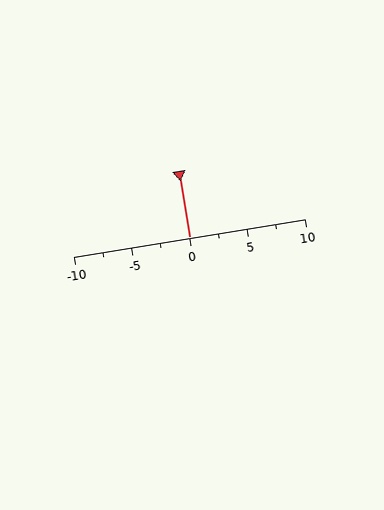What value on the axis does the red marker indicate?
The marker indicates approximately 0.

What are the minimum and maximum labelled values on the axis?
The axis runs from -10 to 10.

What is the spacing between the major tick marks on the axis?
The major ticks are spaced 5 apart.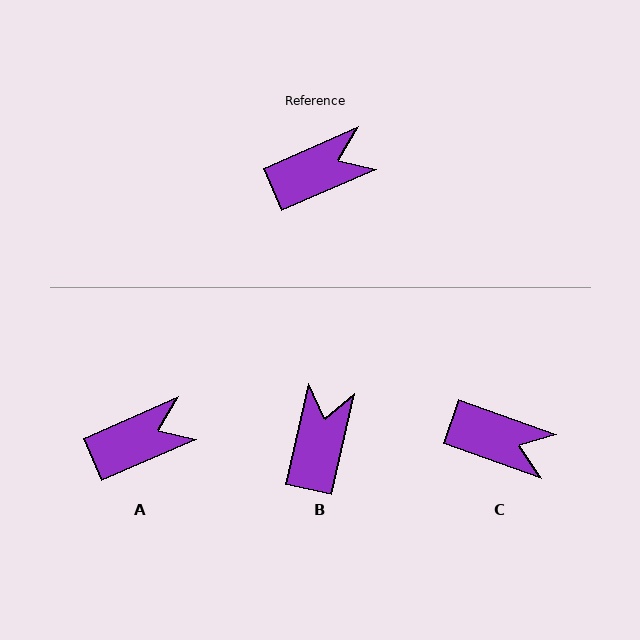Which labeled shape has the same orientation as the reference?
A.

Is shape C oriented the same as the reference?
No, it is off by about 43 degrees.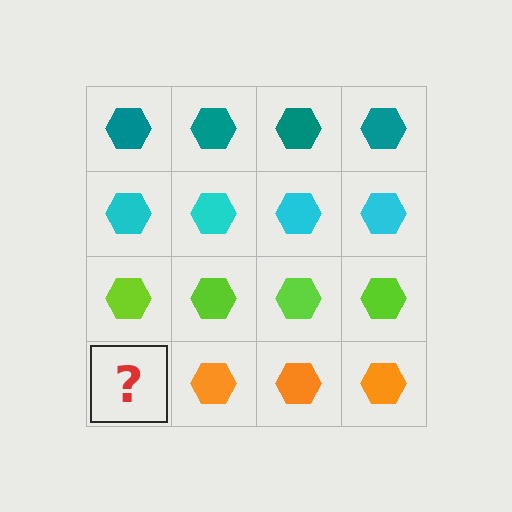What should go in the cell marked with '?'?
The missing cell should contain an orange hexagon.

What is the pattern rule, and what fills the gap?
The rule is that each row has a consistent color. The gap should be filled with an orange hexagon.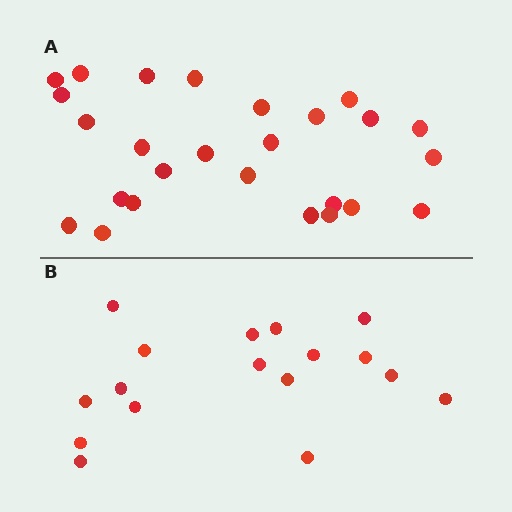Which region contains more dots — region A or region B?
Region A (the top region) has more dots.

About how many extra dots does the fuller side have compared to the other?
Region A has roughly 8 or so more dots than region B.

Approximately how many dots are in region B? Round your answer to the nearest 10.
About 20 dots. (The exact count is 17, which rounds to 20.)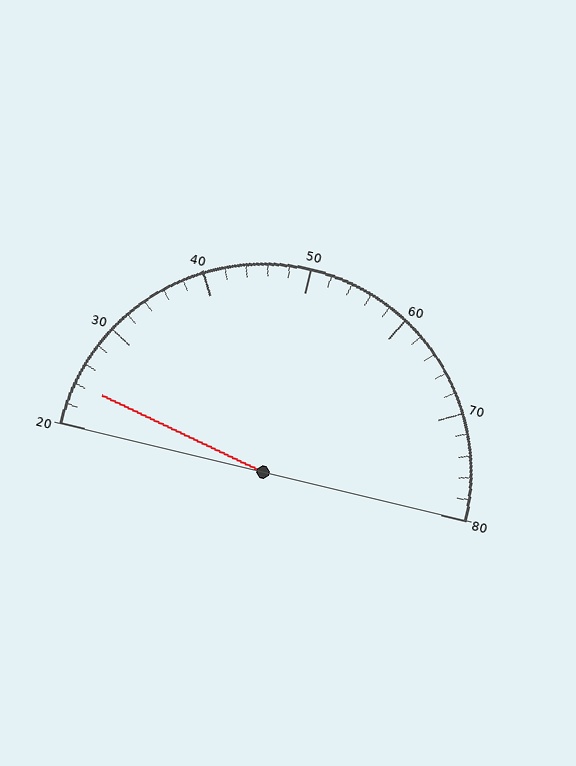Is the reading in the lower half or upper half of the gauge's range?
The reading is in the lower half of the range (20 to 80).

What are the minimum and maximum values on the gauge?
The gauge ranges from 20 to 80.